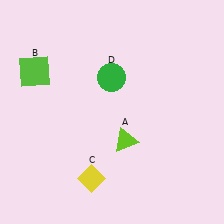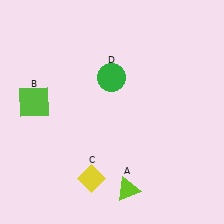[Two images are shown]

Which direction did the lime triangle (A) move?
The lime triangle (A) moved down.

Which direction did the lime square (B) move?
The lime square (B) moved down.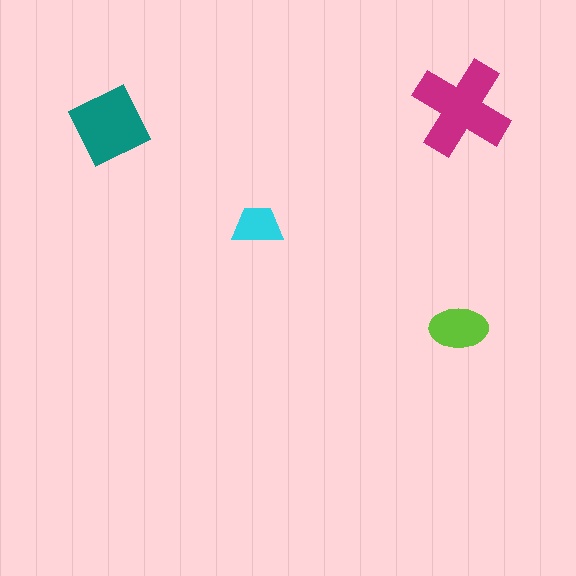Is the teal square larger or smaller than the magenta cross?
Smaller.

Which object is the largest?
The magenta cross.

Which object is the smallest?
The cyan trapezoid.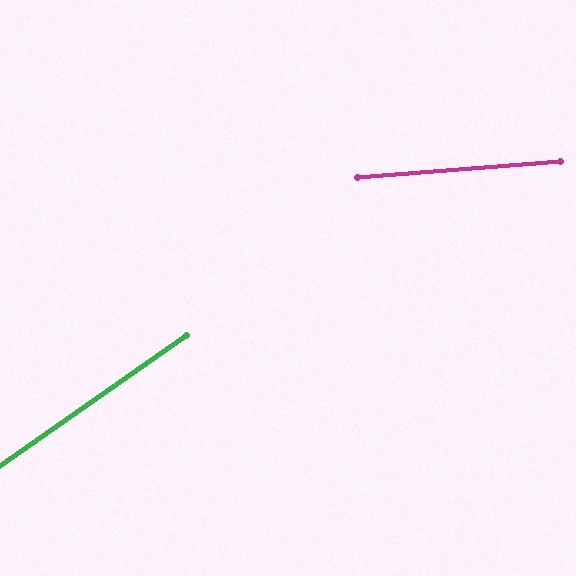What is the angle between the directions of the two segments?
Approximately 30 degrees.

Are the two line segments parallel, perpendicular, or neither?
Neither parallel nor perpendicular — they differ by about 30°.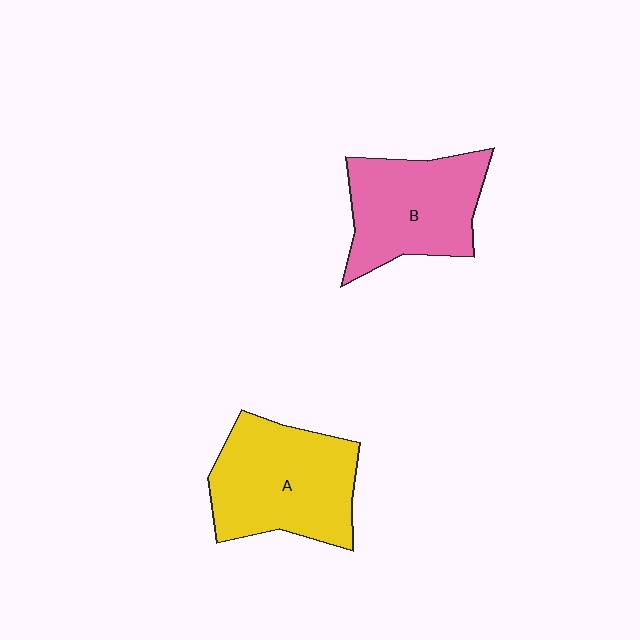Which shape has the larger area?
Shape A (yellow).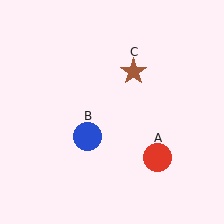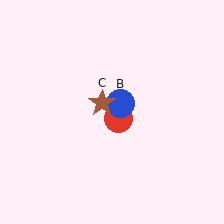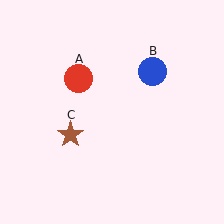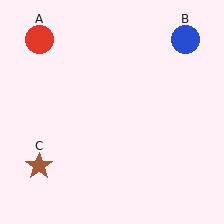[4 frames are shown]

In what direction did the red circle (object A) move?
The red circle (object A) moved up and to the left.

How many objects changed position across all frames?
3 objects changed position: red circle (object A), blue circle (object B), brown star (object C).